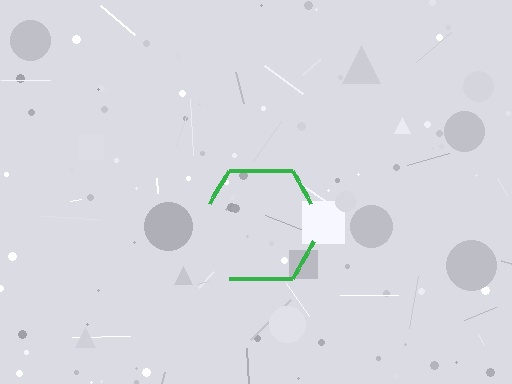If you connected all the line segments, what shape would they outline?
They would outline a hexagon.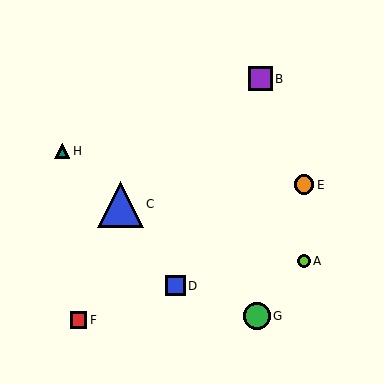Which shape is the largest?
The blue triangle (labeled C) is the largest.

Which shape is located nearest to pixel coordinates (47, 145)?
The teal triangle (labeled H) at (62, 151) is nearest to that location.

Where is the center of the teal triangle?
The center of the teal triangle is at (62, 151).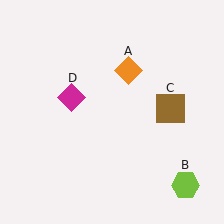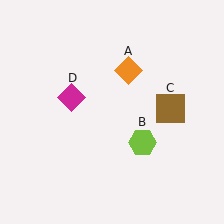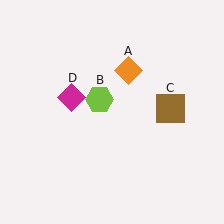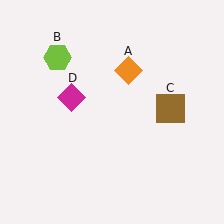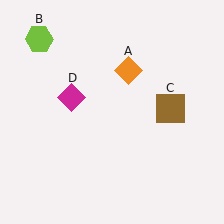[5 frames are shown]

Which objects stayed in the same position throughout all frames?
Orange diamond (object A) and brown square (object C) and magenta diamond (object D) remained stationary.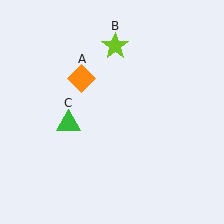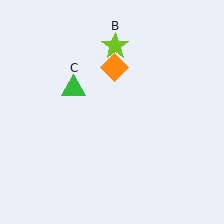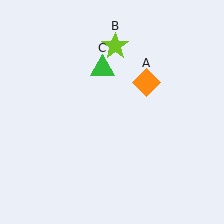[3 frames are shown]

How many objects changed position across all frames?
2 objects changed position: orange diamond (object A), green triangle (object C).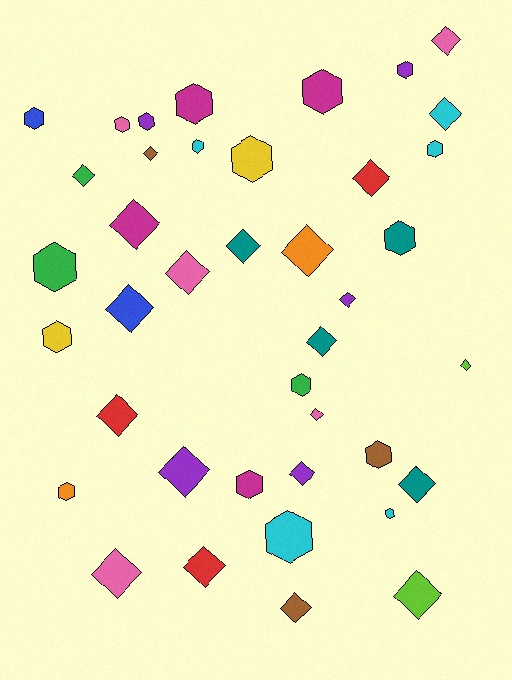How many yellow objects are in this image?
There are 2 yellow objects.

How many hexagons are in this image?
There are 18 hexagons.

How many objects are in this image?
There are 40 objects.